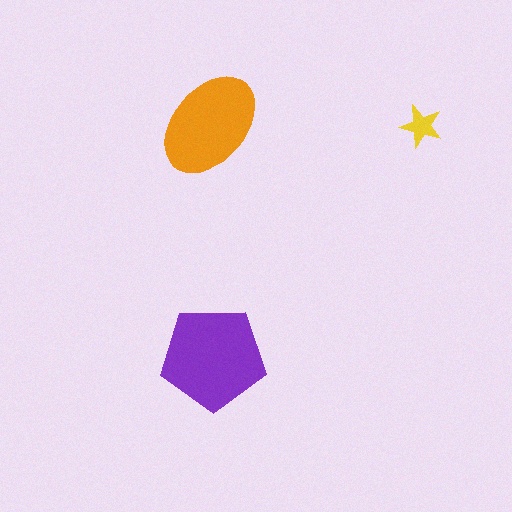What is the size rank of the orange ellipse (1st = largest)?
2nd.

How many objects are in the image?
There are 3 objects in the image.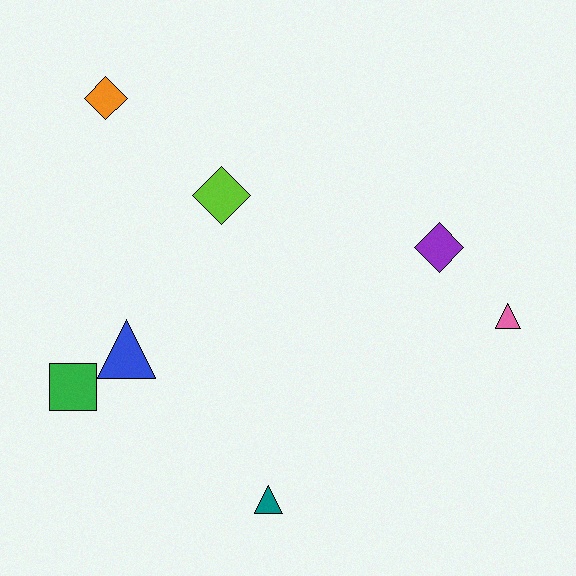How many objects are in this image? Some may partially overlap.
There are 7 objects.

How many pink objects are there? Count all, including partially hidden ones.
There is 1 pink object.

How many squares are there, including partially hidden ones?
There is 1 square.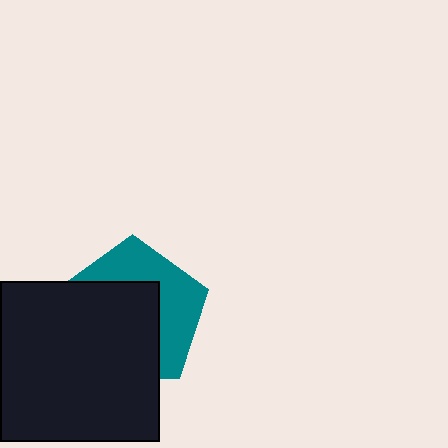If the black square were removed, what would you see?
You would see the complete teal pentagon.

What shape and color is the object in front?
The object in front is a black square.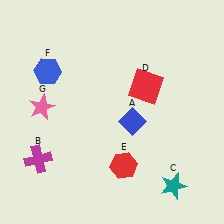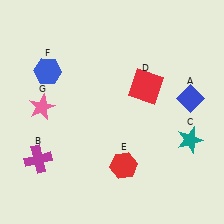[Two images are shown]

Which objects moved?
The objects that moved are: the blue diamond (A), the teal star (C).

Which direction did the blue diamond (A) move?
The blue diamond (A) moved right.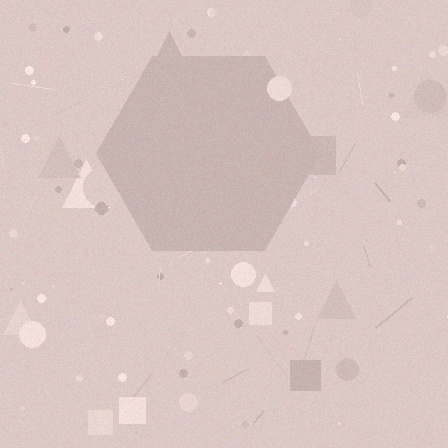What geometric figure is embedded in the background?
A hexagon is embedded in the background.